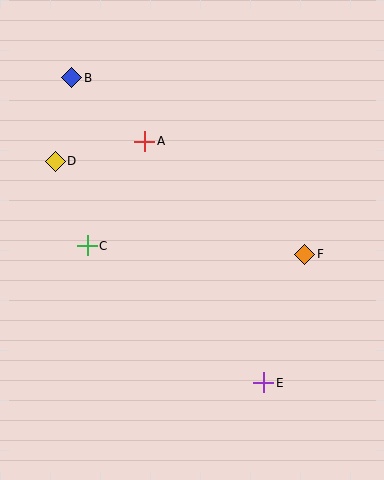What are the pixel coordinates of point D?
Point D is at (55, 161).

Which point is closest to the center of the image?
Point C at (87, 246) is closest to the center.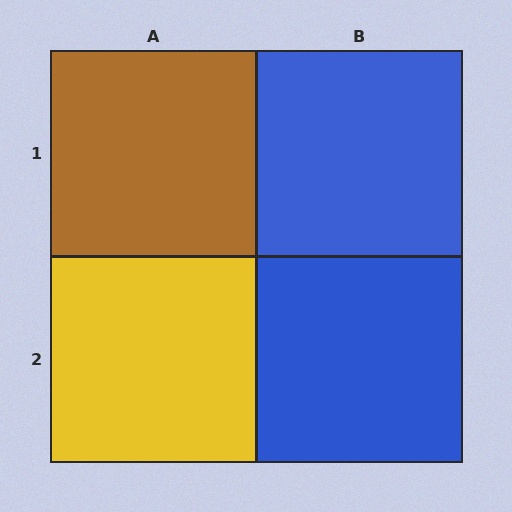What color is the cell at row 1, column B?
Blue.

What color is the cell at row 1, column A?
Brown.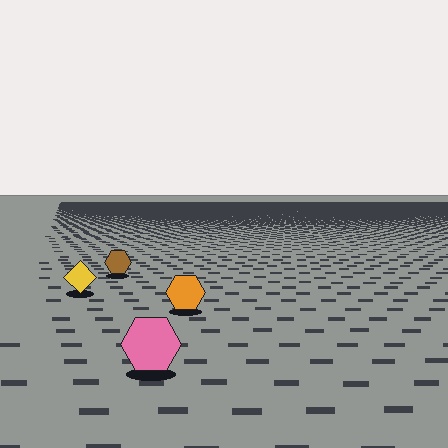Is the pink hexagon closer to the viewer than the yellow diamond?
Yes. The pink hexagon is closer — you can tell from the texture gradient: the ground texture is coarser near it.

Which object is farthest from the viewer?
The brown hexagon is farthest from the viewer. It appears smaller and the ground texture around it is denser.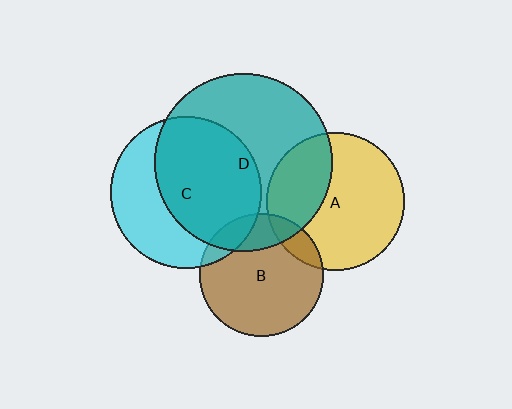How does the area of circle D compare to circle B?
Approximately 2.1 times.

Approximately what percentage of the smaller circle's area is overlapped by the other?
Approximately 10%.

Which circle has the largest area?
Circle D (teal).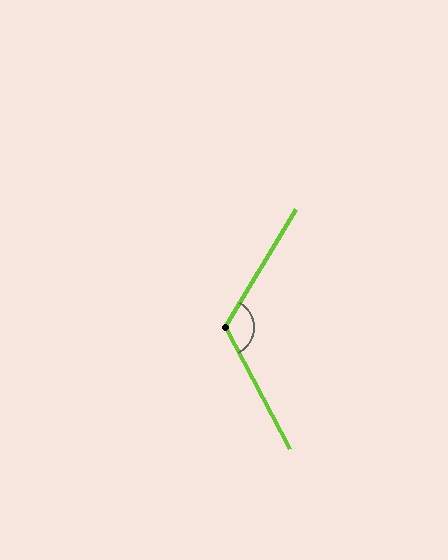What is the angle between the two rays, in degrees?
Approximately 121 degrees.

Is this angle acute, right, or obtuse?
It is obtuse.